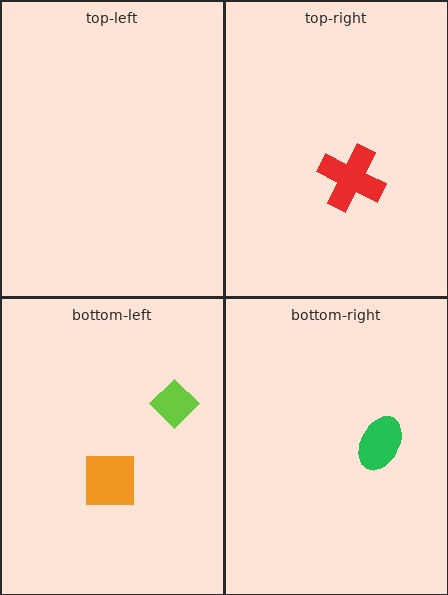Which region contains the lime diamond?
The bottom-left region.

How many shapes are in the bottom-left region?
2.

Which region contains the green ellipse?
The bottom-right region.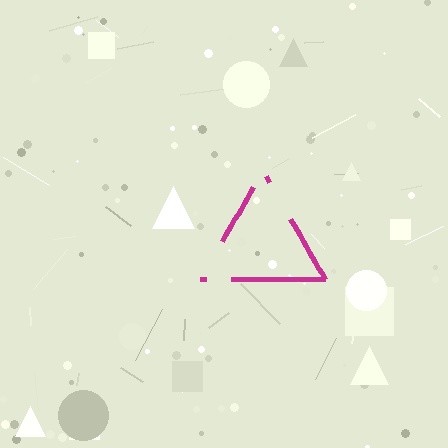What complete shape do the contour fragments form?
The contour fragments form a triangle.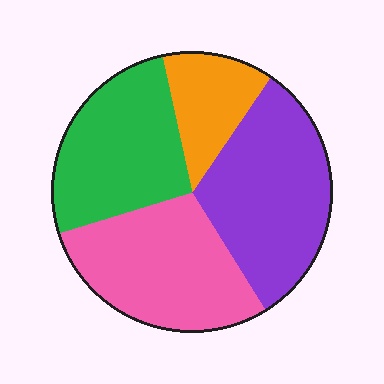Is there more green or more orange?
Green.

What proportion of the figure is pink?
Pink covers roughly 30% of the figure.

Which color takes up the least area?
Orange, at roughly 15%.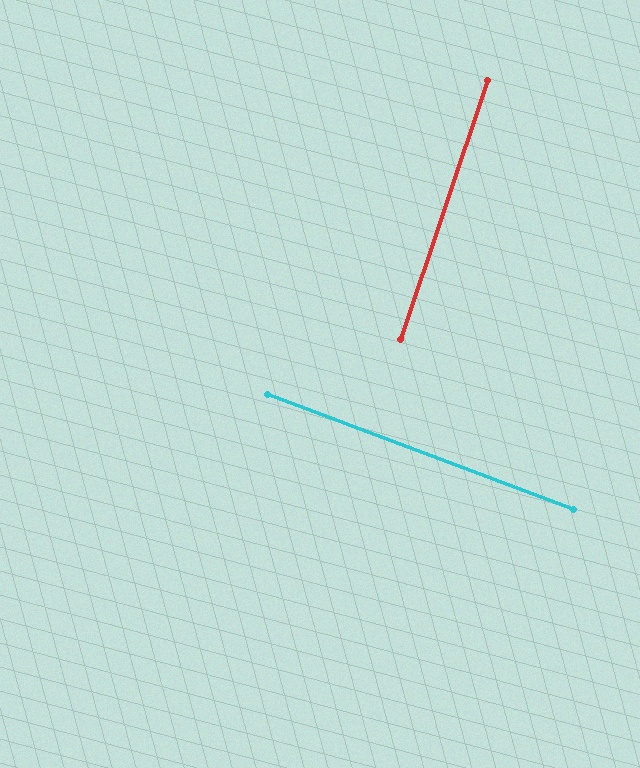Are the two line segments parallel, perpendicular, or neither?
Perpendicular — they meet at approximately 88°.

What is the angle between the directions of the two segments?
Approximately 88 degrees.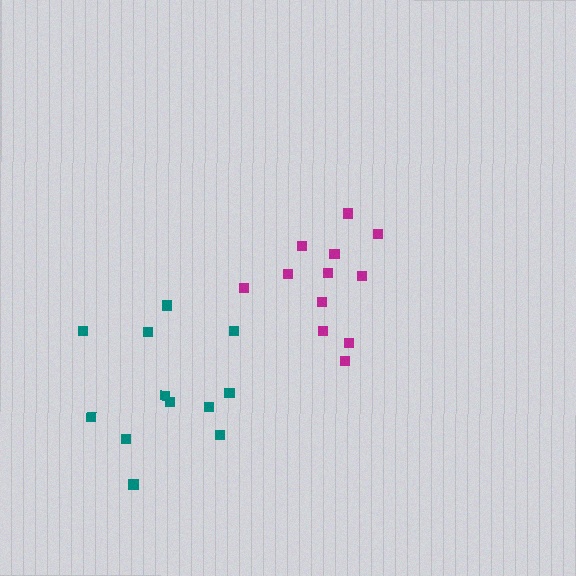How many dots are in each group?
Group 1: 12 dots, Group 2: 12 dots (24 total).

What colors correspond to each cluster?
The clusters are colored: teal, magenta.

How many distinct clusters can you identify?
There are 2 distinct clusters.